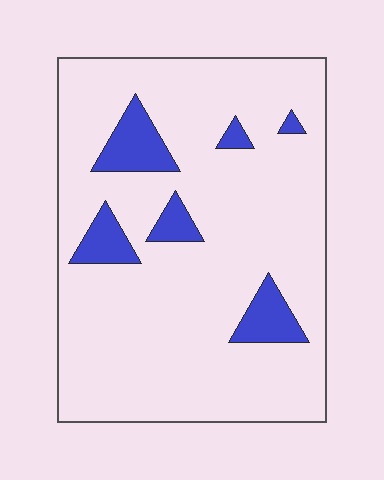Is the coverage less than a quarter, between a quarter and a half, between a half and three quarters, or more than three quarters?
Less than a quarter.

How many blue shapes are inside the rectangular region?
6.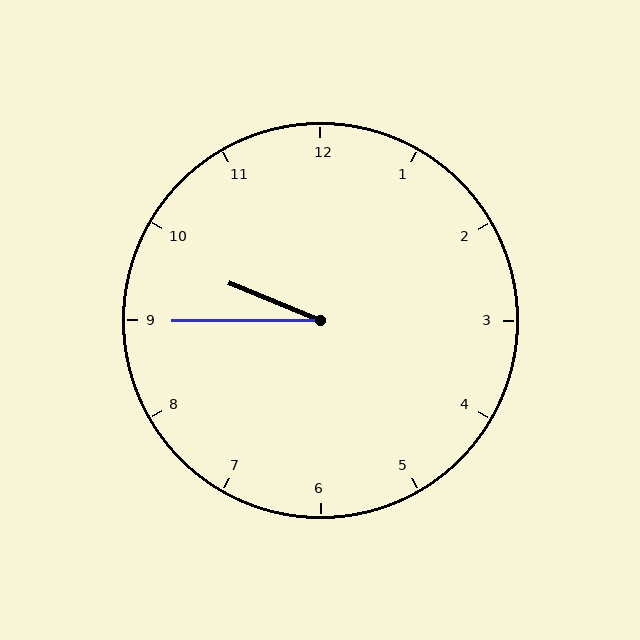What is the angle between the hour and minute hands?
Approximately 22 degrees.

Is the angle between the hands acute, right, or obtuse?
It is acute.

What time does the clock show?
9:45.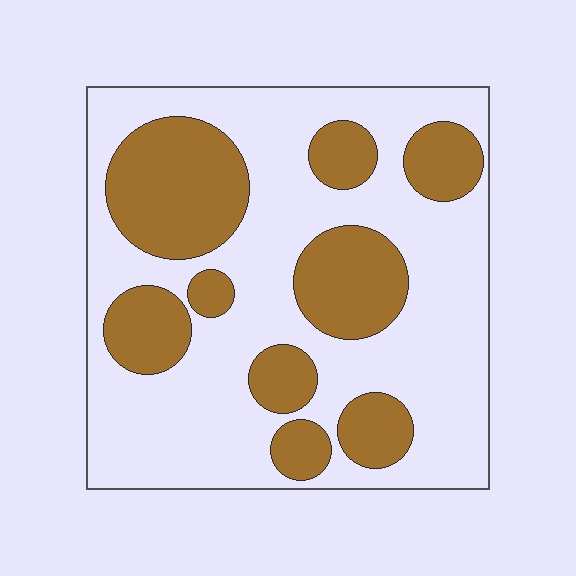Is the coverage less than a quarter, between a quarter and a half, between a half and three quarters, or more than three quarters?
Between a quarter and a half.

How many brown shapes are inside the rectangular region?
9.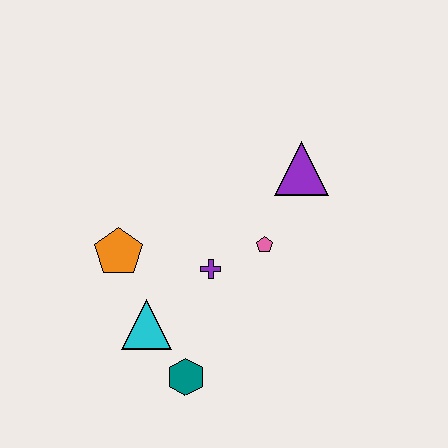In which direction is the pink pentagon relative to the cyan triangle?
The pink pentagon is to the right of the cyan triangle.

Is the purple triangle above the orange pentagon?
Yes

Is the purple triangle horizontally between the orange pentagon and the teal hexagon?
No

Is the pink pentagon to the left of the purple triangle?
Yes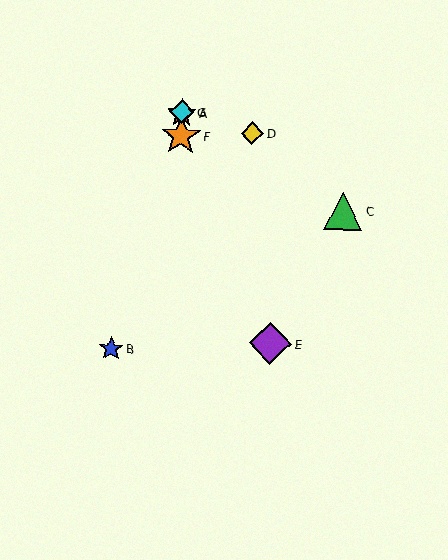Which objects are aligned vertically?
Objects A, F, G are aligned vertically.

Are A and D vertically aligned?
No, A is at x≈182 and D is at x≈252.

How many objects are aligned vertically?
3 objects (A, F, G) are aligned vertically.